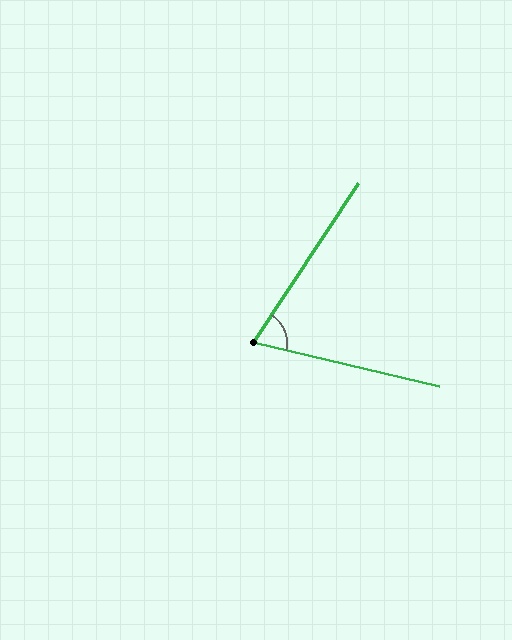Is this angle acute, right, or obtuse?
It is acute.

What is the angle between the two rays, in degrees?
Approximately 70 degrees.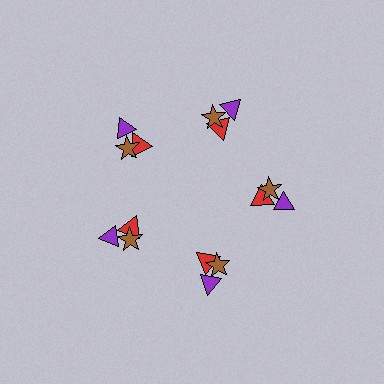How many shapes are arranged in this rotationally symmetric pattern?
There are 15 shapes, arranged in 5 groups of 3.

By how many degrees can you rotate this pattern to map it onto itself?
The pattern maps onto itself every 72 degrees of rotation.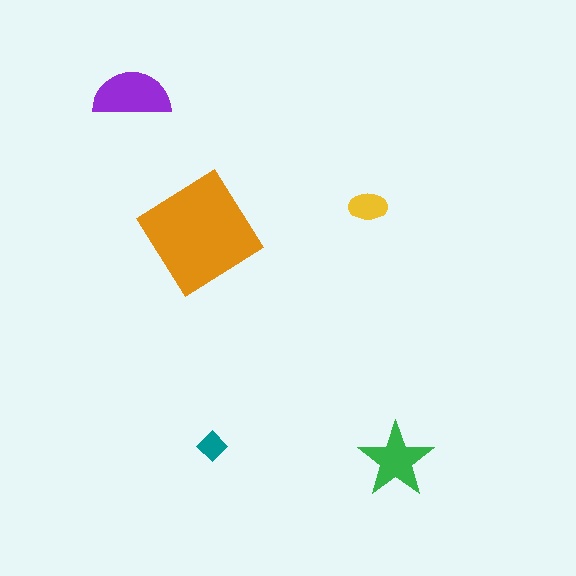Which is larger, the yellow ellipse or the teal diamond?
The yellow ellipse.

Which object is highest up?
The purple semicircle is topmost.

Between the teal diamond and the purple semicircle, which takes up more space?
The purple semicircle.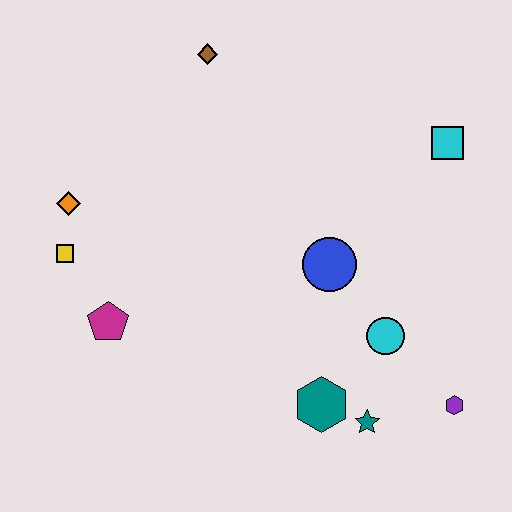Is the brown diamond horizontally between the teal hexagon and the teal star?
No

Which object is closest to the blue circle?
The cyan circle is closest to the blue circle.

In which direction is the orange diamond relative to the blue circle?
The orange diamond is to the left of the blue circle.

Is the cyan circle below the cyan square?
Yes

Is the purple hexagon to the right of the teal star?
Yes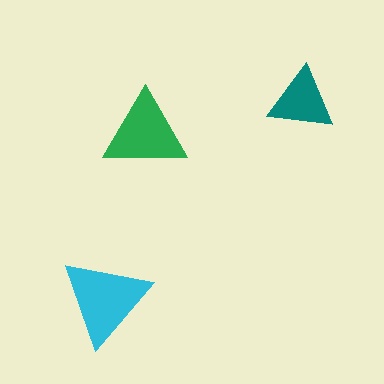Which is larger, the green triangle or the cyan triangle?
The cyan one.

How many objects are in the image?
There are 3 objects in the image.